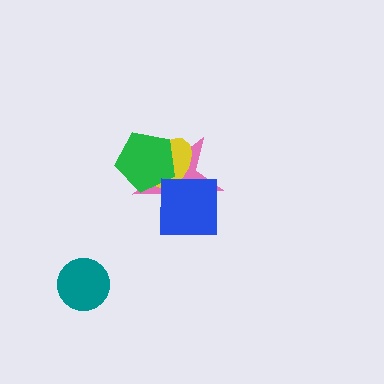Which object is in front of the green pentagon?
The blue square is in front of the green pentagon.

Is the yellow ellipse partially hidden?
Yes, it is partially covered by another shape.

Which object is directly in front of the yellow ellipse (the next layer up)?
The green pentagon is directly in front of the yellow ellipse.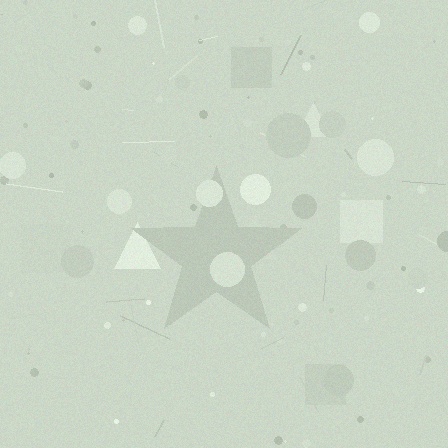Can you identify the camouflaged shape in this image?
The camouflaged shape is a star.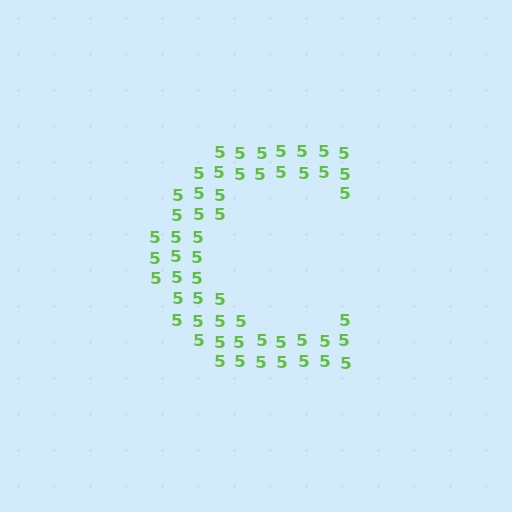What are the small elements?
The small elements are digit 5's.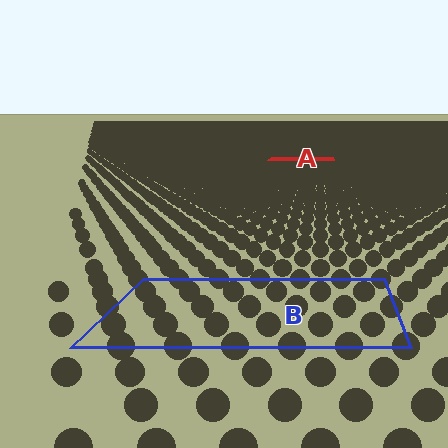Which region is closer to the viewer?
Region B is closer. The texture elements there are larger and more spread out.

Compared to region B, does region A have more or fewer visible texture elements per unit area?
Region A has more texture elements per unit area — they are packed more densely because it is farther away.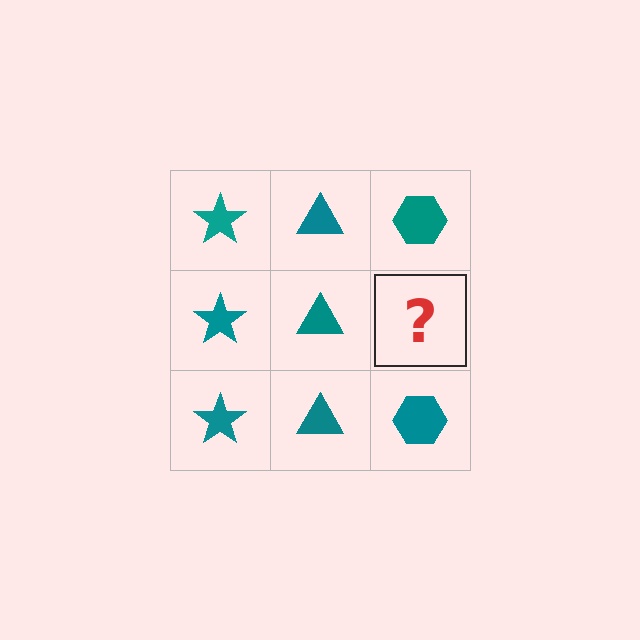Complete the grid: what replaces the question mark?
The question mark should be replaced with a teal hexagon.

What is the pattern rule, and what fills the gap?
The rule is that each column has a consistent shape. The gap should be filled with a teal hexagon.